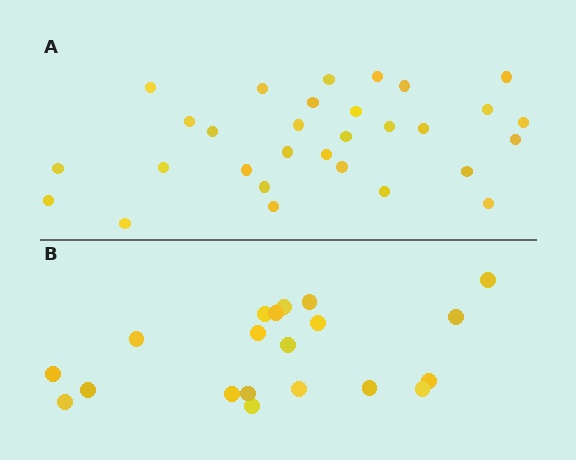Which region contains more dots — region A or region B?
Region A (the top region) has more dots.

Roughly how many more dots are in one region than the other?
Region A has roughly 10 or so more dots than region B.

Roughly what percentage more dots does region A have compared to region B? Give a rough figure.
About 50% more.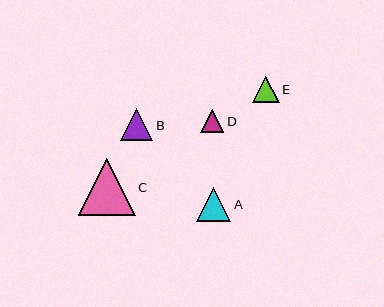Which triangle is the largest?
Triangle C is the largest with a size of approximately 57 pixels.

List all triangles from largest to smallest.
From largest to smallest: C, A, B, E, D.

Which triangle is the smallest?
Triangle D is the smallest with a size of approximately 23 pixels.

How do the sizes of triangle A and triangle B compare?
Triangle A and triangle B are approximately the same size.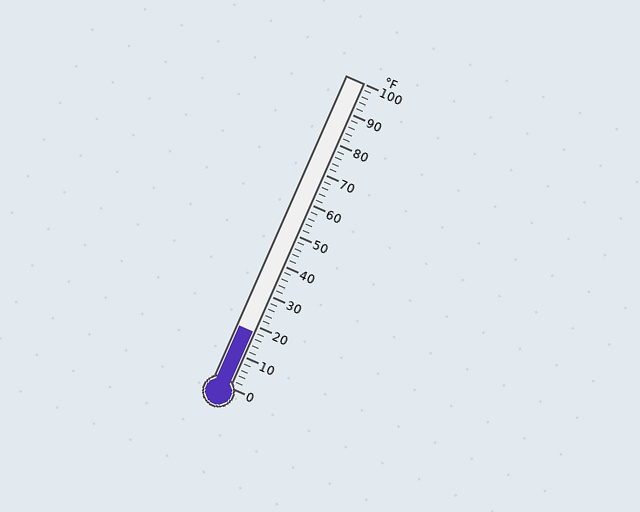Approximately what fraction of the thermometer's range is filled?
The thermometer is filled to approximately 20% of its range.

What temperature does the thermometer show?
The thermometer shows approximately 18°F.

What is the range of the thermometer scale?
The thermometer scale ranges from 0°F to 100°F.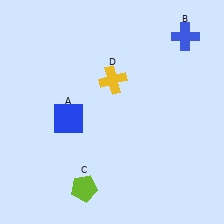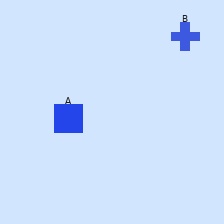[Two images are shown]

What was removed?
The yellow cross (D), the lime pentagon (C) were removed in Image 2.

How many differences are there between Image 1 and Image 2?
There are 2 differences between the two images.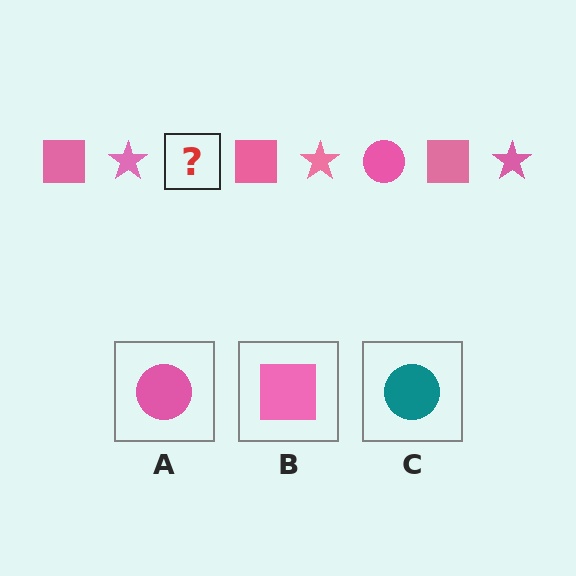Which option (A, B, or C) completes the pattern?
A.